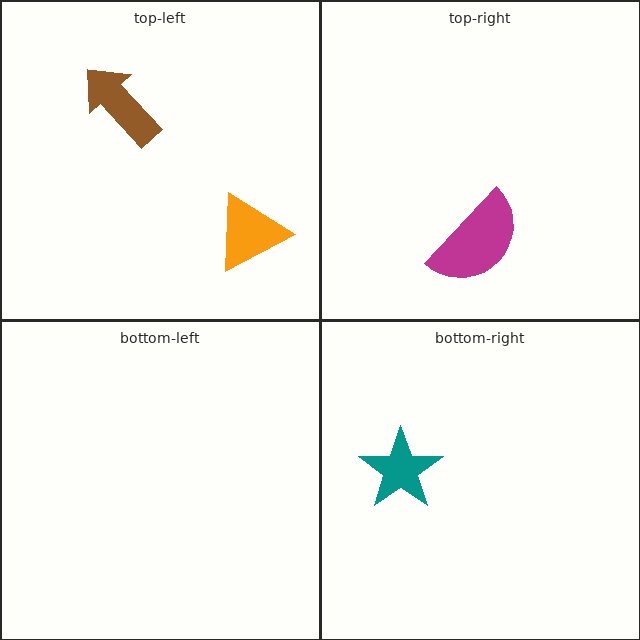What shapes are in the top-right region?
The magenta semicircle.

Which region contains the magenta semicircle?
The top-right region.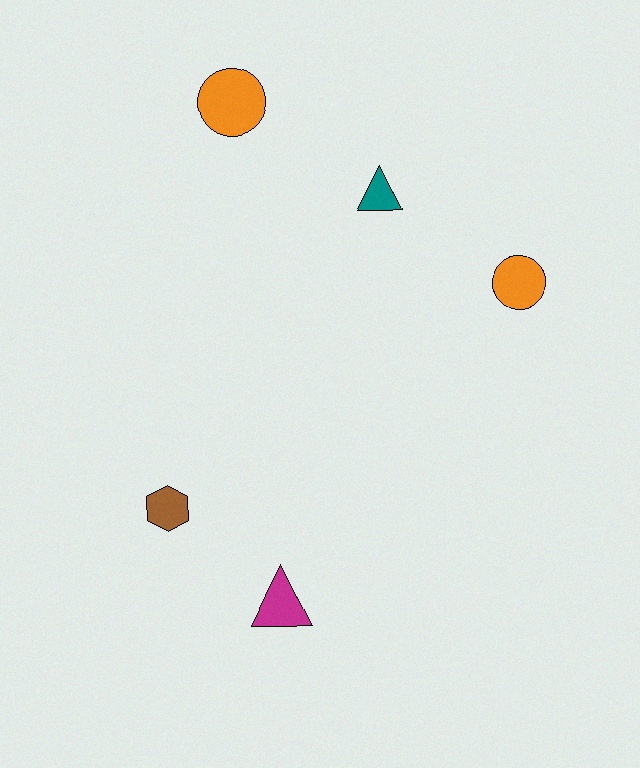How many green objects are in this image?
There are no green objects.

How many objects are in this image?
There are 5 objects.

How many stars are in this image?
There are no stars.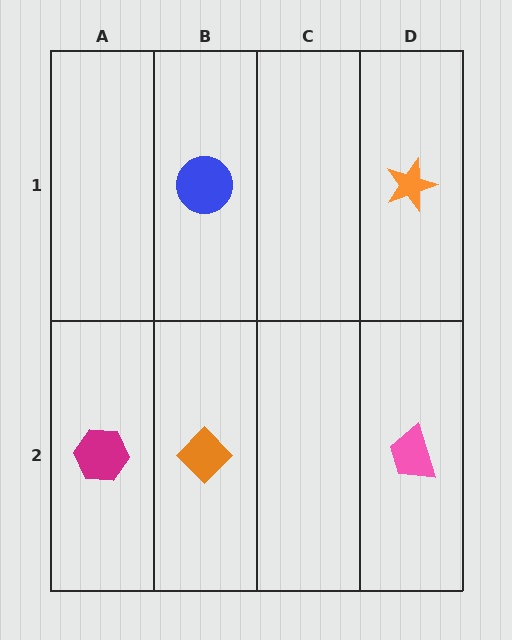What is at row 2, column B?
An orange diamond.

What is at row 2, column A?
A magenta hexagon.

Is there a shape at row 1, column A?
No, that cell is empty.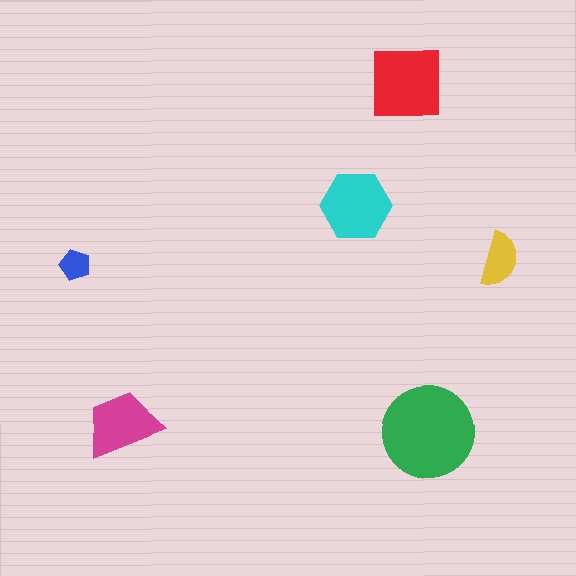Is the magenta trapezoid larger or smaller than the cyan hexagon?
Smaller.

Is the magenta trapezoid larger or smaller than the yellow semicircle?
Larger.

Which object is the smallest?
The blue pentagon.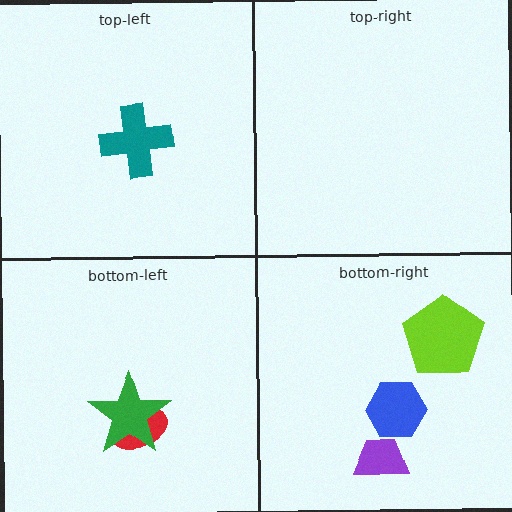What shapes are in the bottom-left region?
The red ellipse, the green star.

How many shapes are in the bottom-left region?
2.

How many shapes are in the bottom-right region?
3.